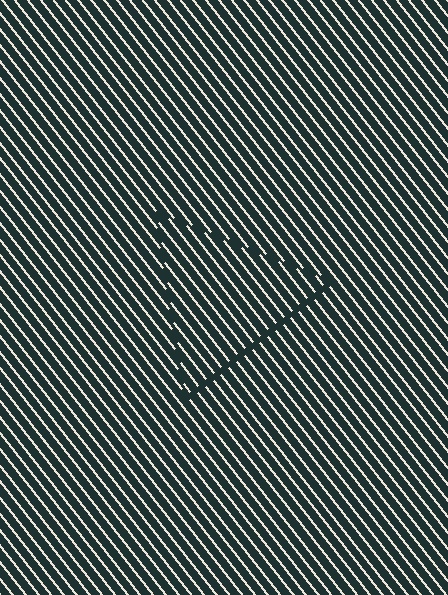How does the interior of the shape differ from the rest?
The interior of the shape contains the same grating, shifted by half a period — the contour is defined by the phase discontinuity where line-ends from the inner and outer gratings abut.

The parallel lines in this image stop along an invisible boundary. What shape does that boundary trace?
An illusory triangle. The interior of the shape contains the same grating, shifted by half a period — the contour is defined by the phase discontinuity where line-ends from the inner and outer gratings abut.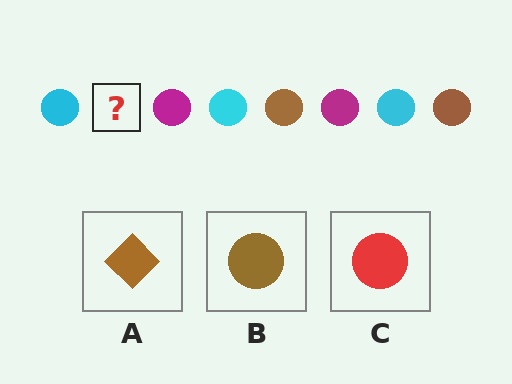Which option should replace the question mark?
Option B.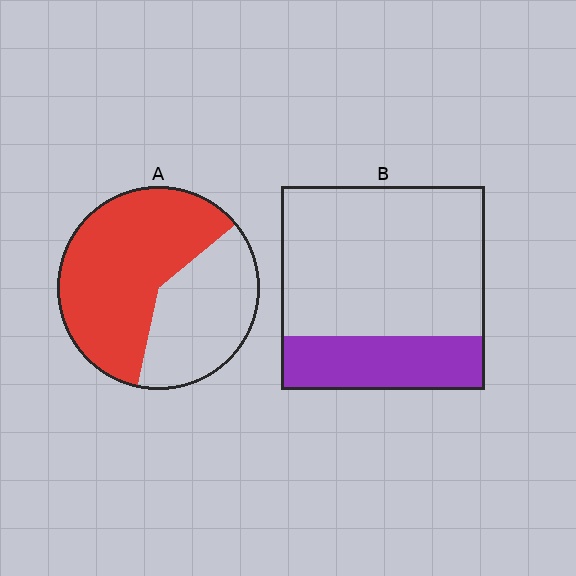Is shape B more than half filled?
No.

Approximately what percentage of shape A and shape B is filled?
A is approximately 60% and B is approximately 25%.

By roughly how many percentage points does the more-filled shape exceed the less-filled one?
By roughly 35 percentage points (A over B).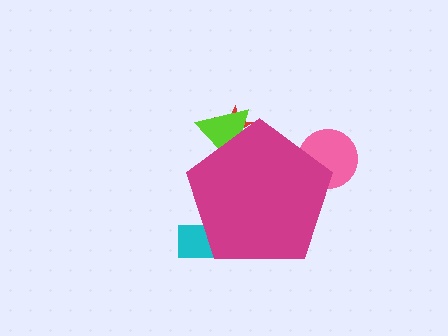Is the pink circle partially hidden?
Yes, the pink circle is partially hidden behind the magenta pentagon.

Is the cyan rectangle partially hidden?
Yes, the cyan rectangle is partially hidden behind the magenta pentagon.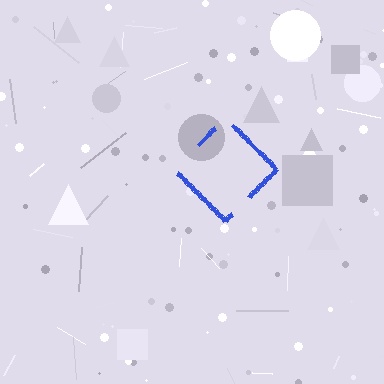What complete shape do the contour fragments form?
The contour fragments form a diamond.